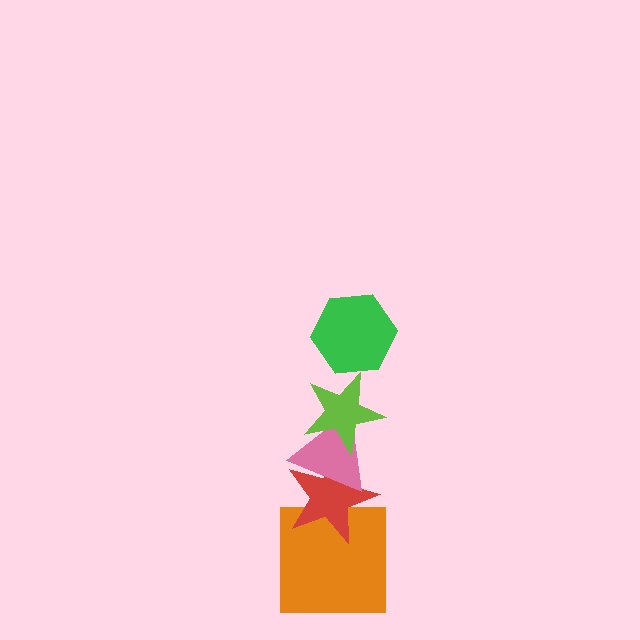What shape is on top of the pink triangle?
The lime star is on top of the pink triangle.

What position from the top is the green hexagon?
The green hexagon is 1st from the top.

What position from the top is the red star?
The red star is 4th from the top.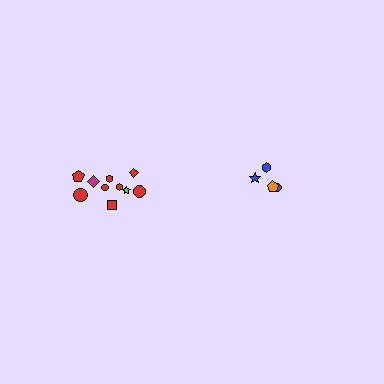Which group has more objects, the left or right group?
The left group.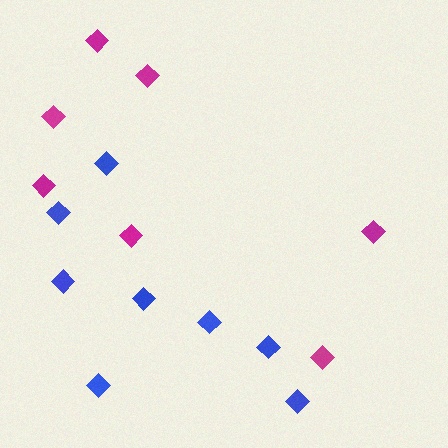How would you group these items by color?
There are 2 groups: one group of magenta diamonds (7) and one group of blue diamonds (8).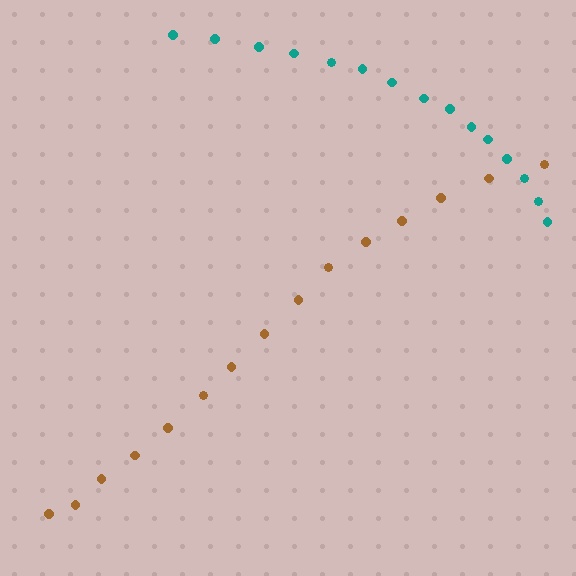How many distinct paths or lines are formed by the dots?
There are 2 distinct paths.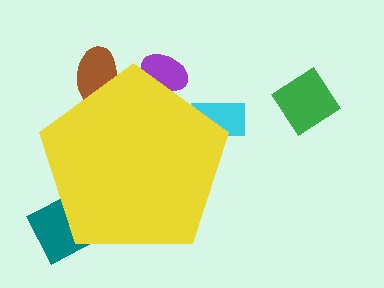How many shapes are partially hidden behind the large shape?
5 shapes are partially hidden.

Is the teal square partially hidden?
Yes, the teal square is partially hidden behind the yellow pentagon.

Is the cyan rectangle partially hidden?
Yes, the cyan rectangle is partially hidden behind the yellow pentagon.